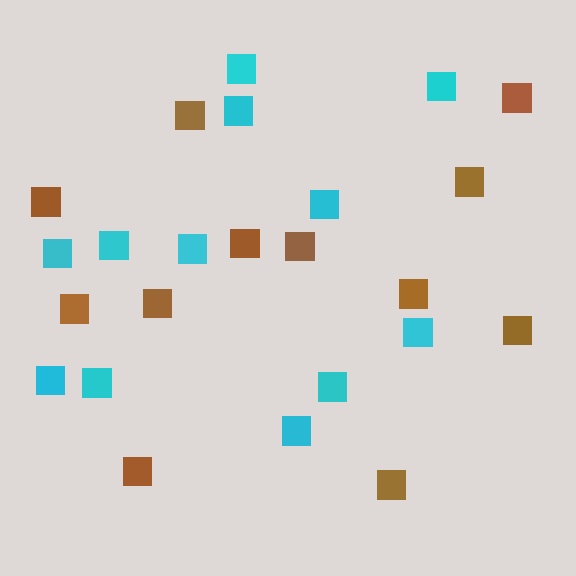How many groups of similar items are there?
There are 2 groups: one group of cyan squares (12) and one group of brown squares (12).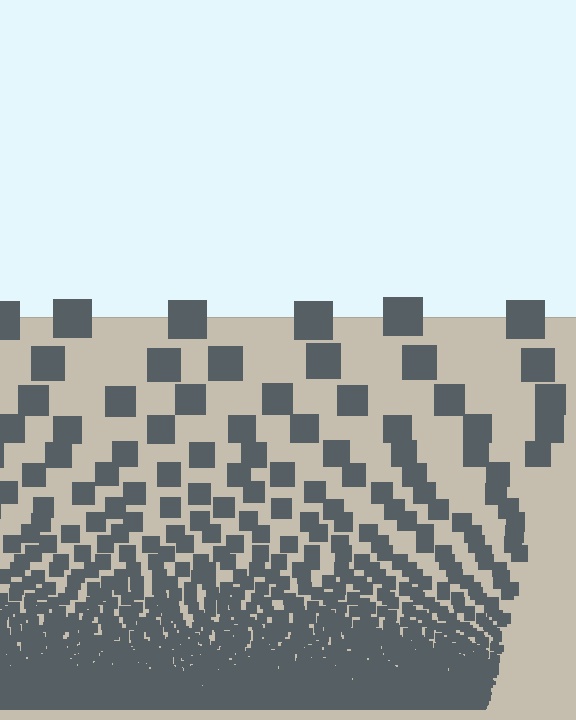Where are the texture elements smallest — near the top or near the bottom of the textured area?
Near the bottom.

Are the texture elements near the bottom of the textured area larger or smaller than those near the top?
Smaller. The gradient is inverted — elements near the bottom are smaller and denser.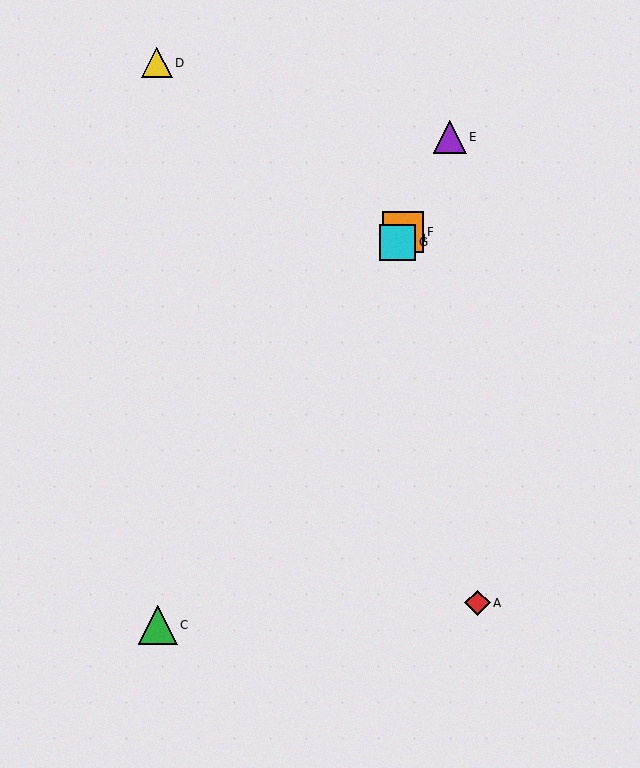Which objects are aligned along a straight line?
Objects B, E, F, G are aligned along a straight line.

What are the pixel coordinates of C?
Object C is at (158, 625).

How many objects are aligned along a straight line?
4 objects (B, E, F, G) are aligned along a straight line.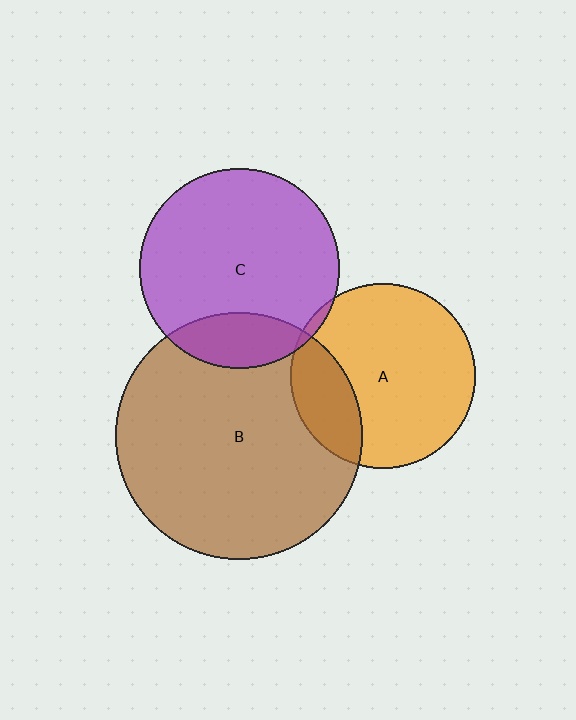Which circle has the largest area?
Circle B (brown).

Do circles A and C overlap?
Yes.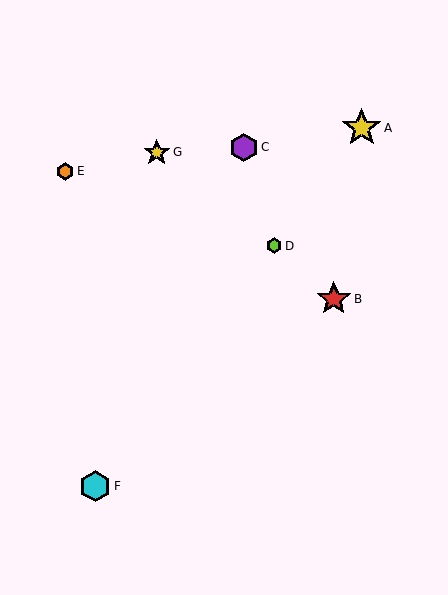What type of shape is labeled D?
Shape D is a lime hexagon.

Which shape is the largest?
The yellow star (labeled A) is the largest.